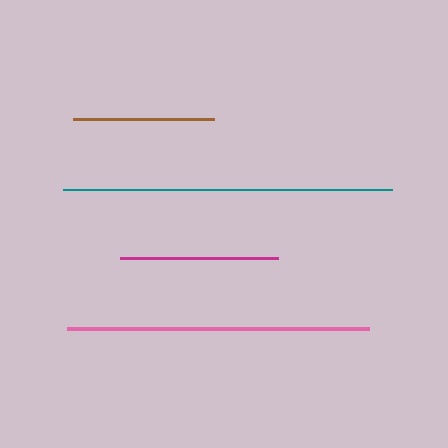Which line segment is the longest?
The teal line is the longest at approximately 329 pixels.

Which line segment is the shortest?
The brown line is the shortest at approximately 141 pixels.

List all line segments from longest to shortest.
From longest to shortest: teal, pink, magenta, brown.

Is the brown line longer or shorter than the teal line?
The teal line is longer than the brown line.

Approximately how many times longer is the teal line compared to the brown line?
The teal line is approximately 2.3 times the length of the brown line.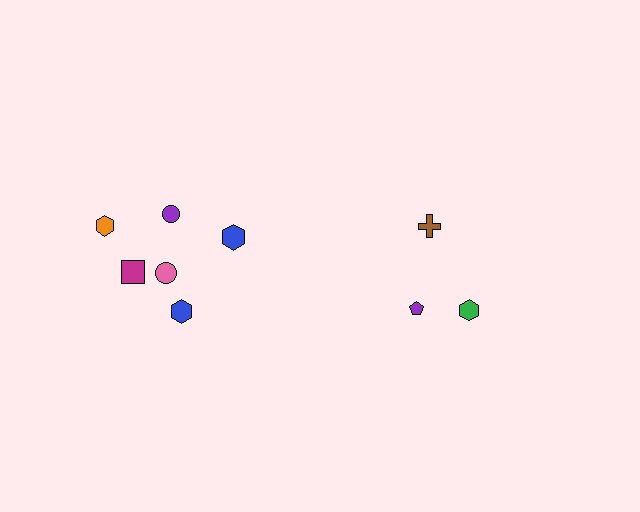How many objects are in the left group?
There are 6 objects.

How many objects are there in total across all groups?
There are 9 objects.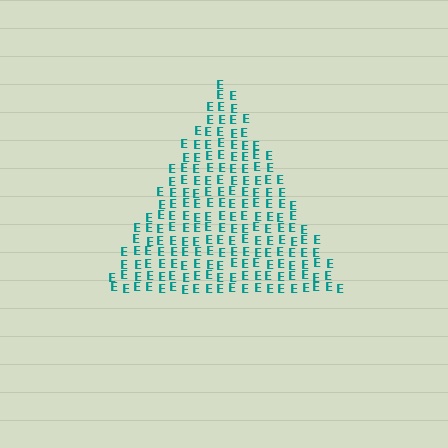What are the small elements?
The small elements are letter E's.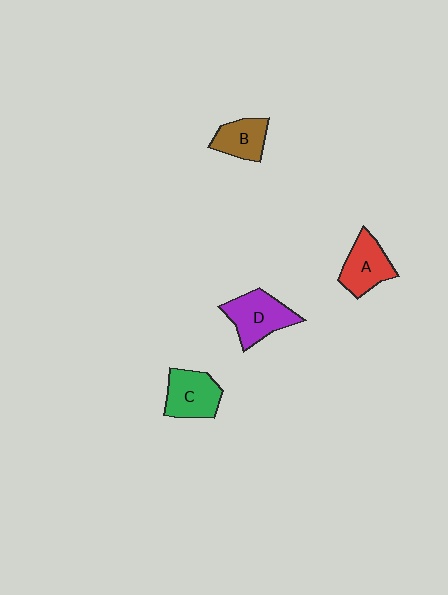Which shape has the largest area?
Shape D (purple).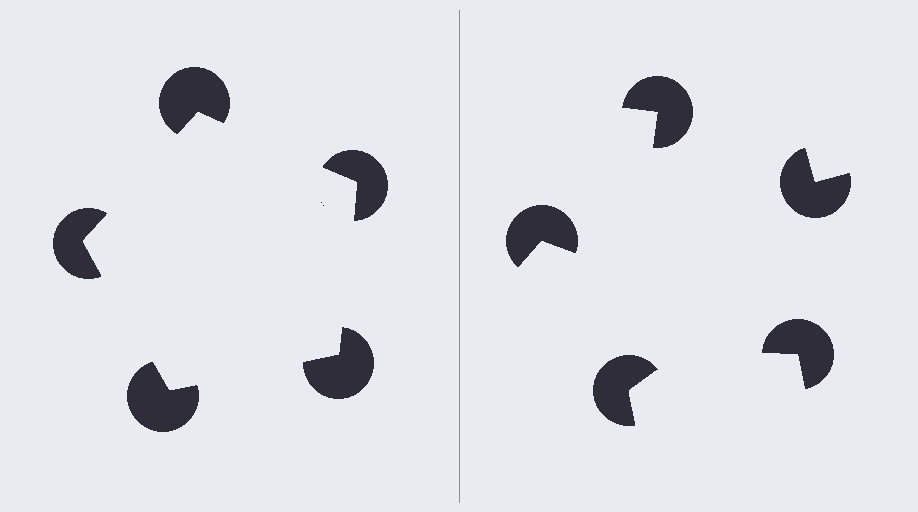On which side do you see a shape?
An illusory pentagon appears on the left side. On the right side the wedge cuts are rotated, so no coherent shape forms.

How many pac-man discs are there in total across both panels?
10 — 5 on each side.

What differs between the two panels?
The pac-man discs are positioned identically on both sides; only the wedge orientations differ. On the left they align to a pentagon; on the right they are misaligned.